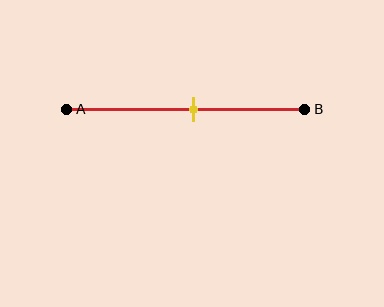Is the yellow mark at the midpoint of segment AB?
No, the mark is at about 55% from A, not at the 50% midpoint.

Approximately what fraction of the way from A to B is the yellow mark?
The yellow mark is approximately 55% of the way from A to B.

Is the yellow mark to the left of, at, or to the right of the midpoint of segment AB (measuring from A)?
The yellow mark is to the right of the midpoint of segment AB.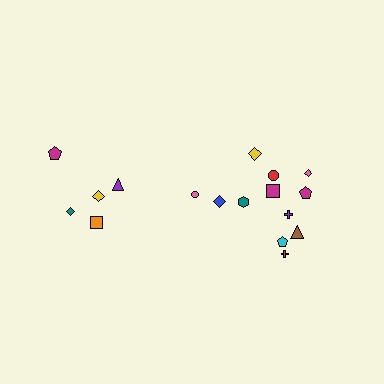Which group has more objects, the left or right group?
The right group.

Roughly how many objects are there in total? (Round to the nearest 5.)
Roughly 15 objects in total.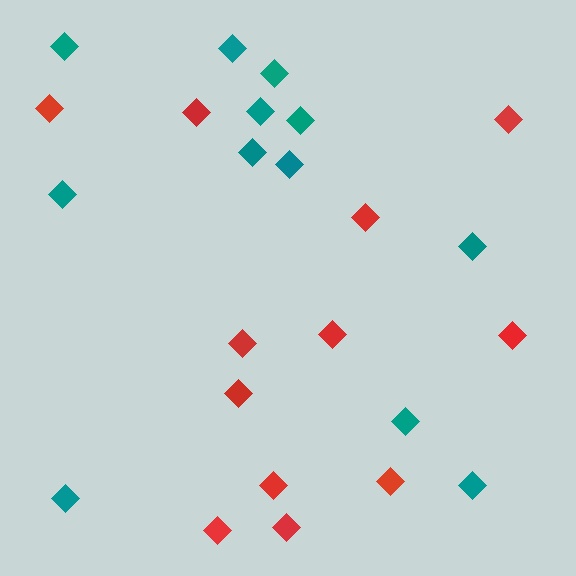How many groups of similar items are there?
There are 2 groups: one group of red diamonds (12) and one group of teal diamonds (12).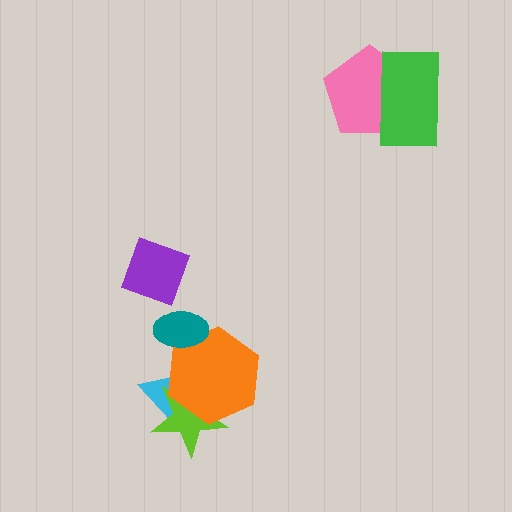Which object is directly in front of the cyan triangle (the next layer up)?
The lime star is directly in front of the cyan triangle.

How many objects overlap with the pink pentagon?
1 object overlaps with the pink pentagon.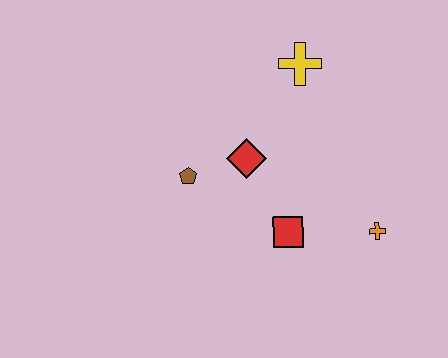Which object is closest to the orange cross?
The red square is closest to the orange cross.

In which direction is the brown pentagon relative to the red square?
The brown pentagon is to the left of the red square.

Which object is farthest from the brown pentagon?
The orange cross is farthest from the brown pentagon.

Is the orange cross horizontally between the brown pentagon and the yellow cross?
No